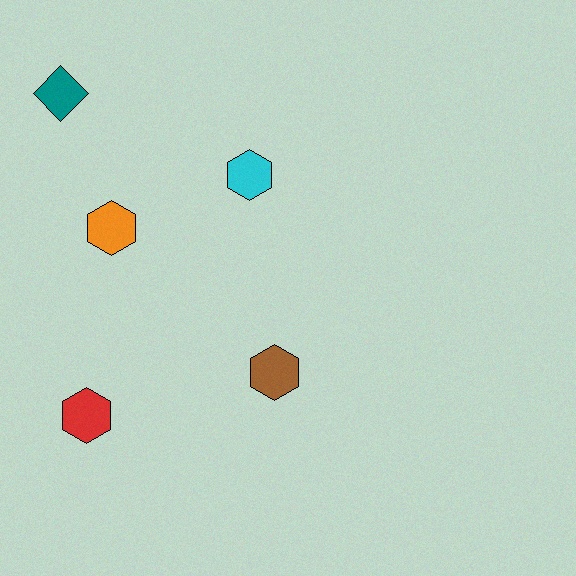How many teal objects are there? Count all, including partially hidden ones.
There is 1 teal object.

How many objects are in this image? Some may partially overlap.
There are 5 objects.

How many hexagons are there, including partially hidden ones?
There are 4 hexagons.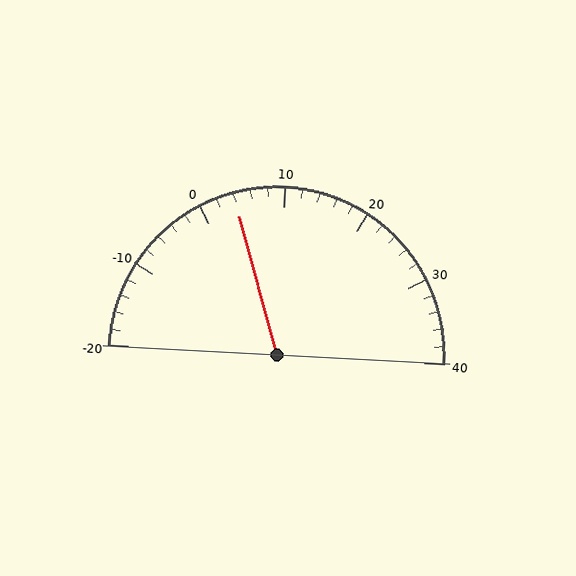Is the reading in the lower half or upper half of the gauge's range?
The reading is in the lower half of the range (-20 to 40).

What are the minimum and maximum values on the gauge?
The gauge ranges from -20 to 40.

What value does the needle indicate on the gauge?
The needle indicates approximately 4.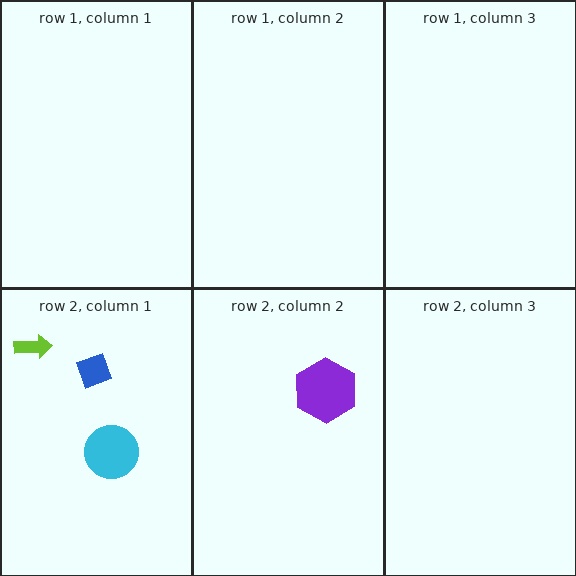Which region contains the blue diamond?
The row 2, column 1 region.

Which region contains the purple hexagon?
The row 2, column 2 region.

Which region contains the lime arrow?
The row 2, column 1 region.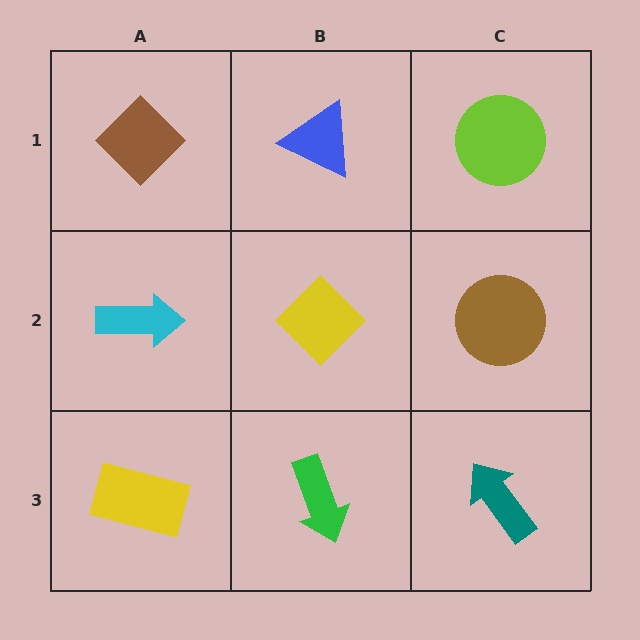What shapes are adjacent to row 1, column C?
A brown circle (row 2, column C), a blue triangle (row 1, column B).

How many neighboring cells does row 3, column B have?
3.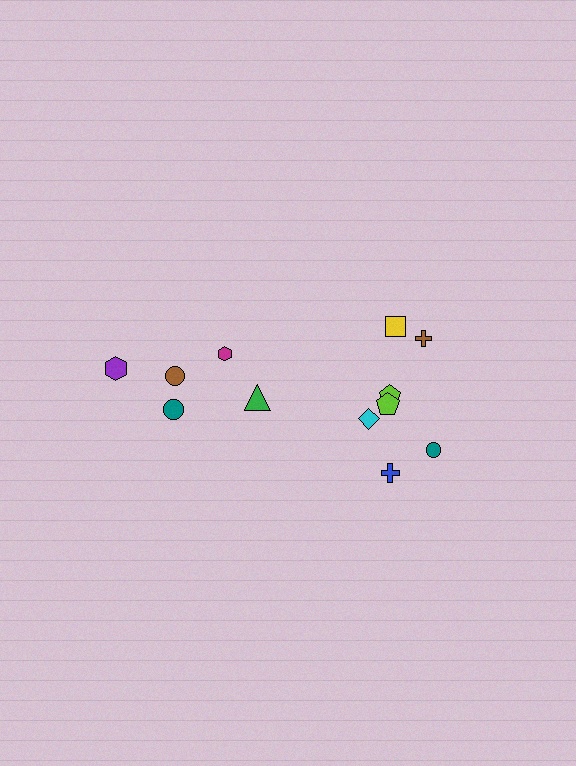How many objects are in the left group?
There are 5 objects.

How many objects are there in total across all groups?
There are 12 objects.